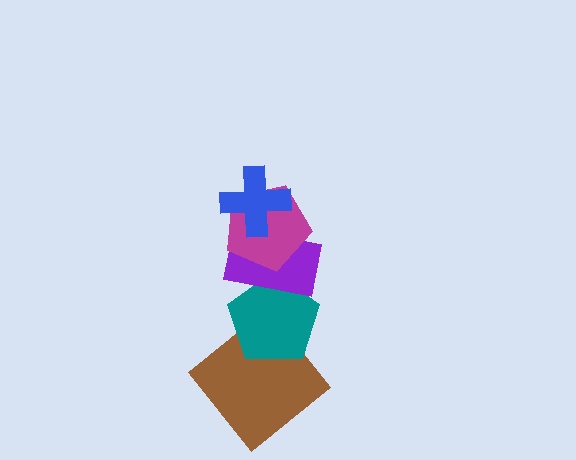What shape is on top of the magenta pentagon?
The blue cross is on top of the magenta pentagon.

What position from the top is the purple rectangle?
The purple rectangle is 3rd from the top.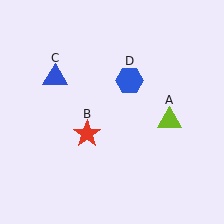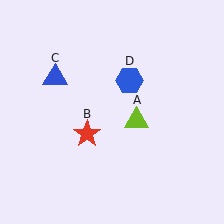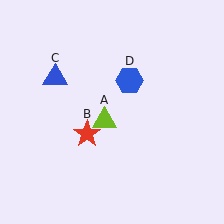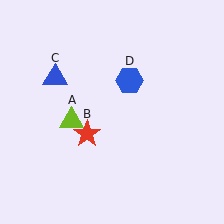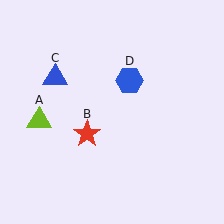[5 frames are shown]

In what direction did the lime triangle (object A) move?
The lime triangle (object A) moved left.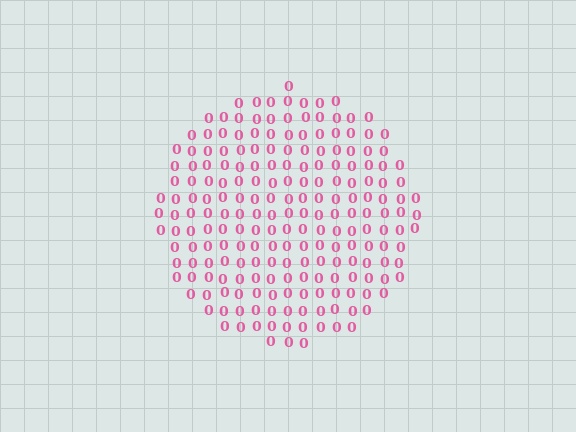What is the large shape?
The large shape is a circle.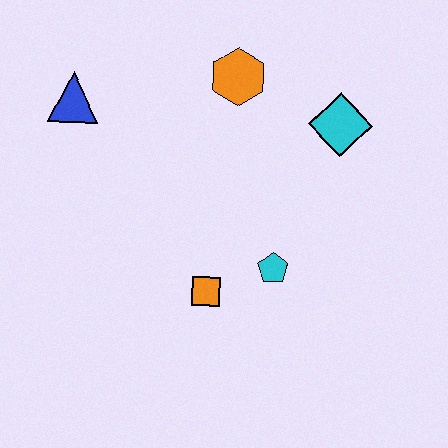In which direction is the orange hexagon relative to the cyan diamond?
The orange hexagon is to the left of the cyan diamond.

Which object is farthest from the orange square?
The blue triangle is farthest from the orange square.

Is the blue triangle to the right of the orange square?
No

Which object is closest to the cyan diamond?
The orange hexagon is closest to the cyan diamond.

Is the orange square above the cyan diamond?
No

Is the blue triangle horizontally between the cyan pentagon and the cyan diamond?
No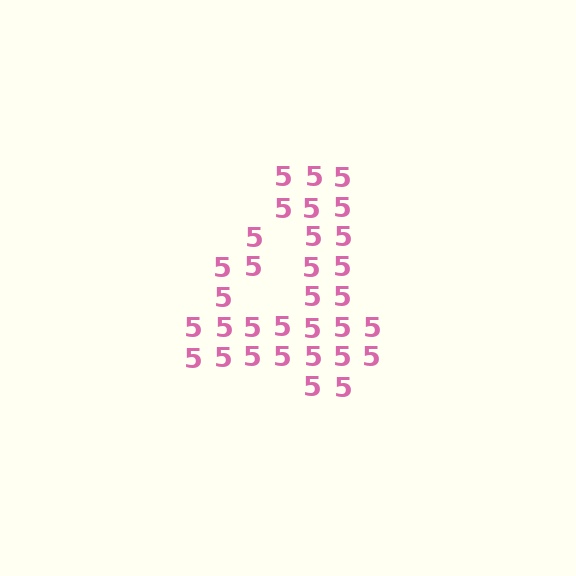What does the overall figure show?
The overall figure shows the digit 4.